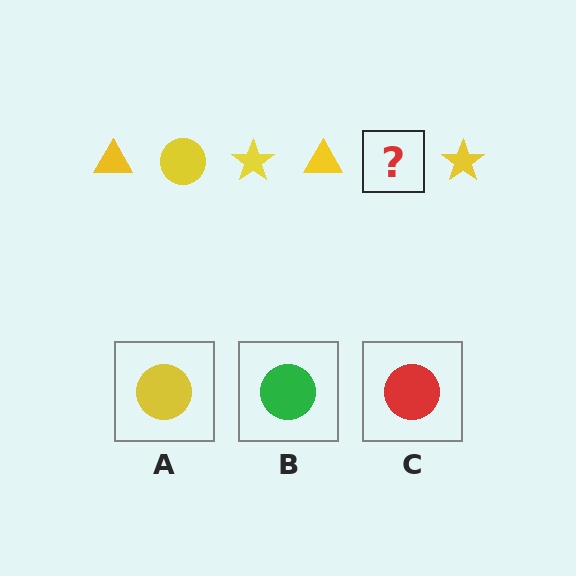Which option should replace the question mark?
Option A.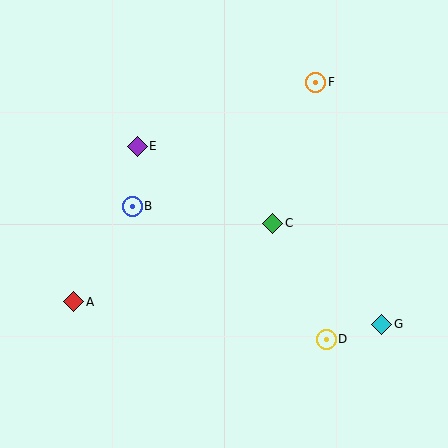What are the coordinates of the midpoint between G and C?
The midpoint between G and C is at (327, 274).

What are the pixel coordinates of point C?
Point C is at (273, 223).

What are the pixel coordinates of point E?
Point E is at (137, 146).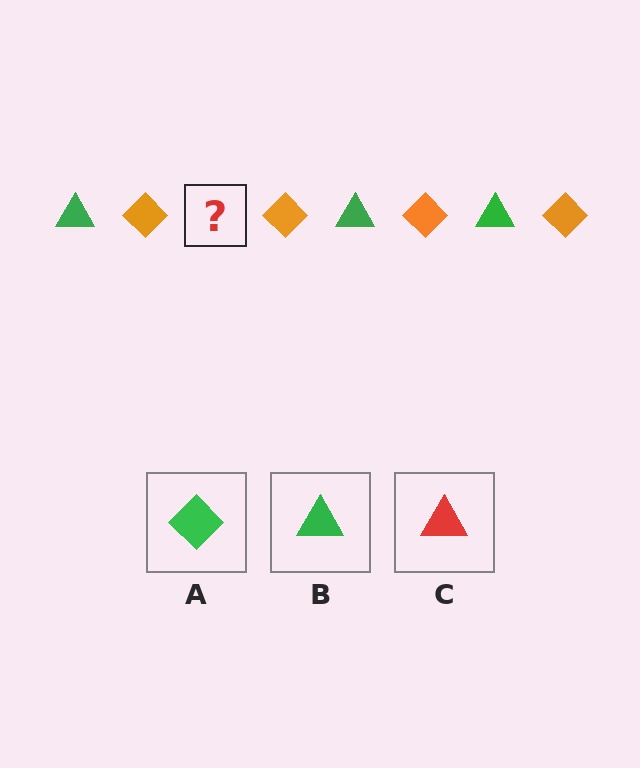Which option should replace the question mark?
Option B.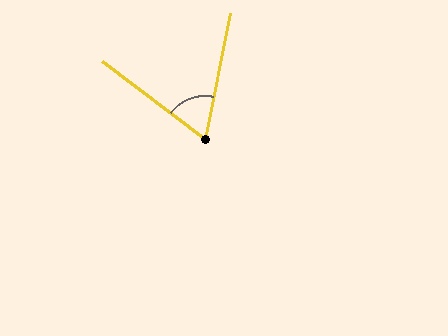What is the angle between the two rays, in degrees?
Approximately 64 degrees.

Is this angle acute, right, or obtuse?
It is acute.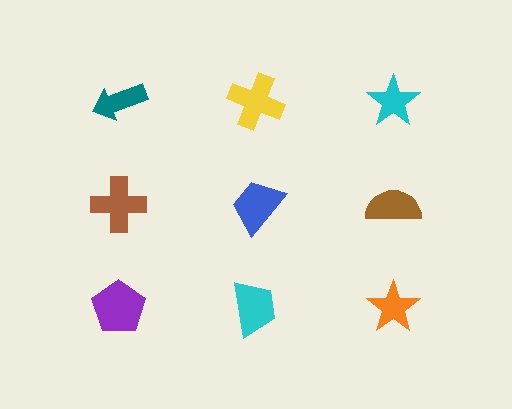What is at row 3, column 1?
A purple pentagon.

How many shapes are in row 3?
3 shapes.